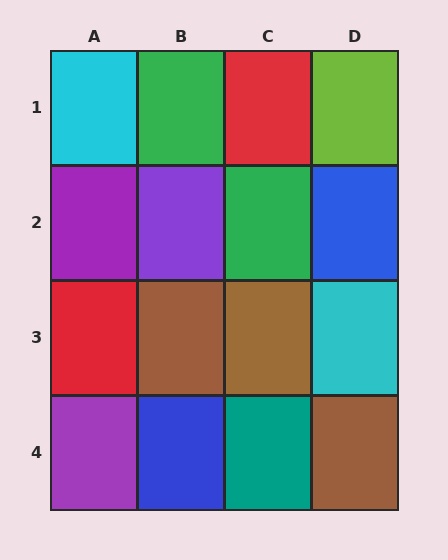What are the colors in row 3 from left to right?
Red, brown, brown, cyan.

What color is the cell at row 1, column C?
Red.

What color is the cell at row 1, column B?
Green.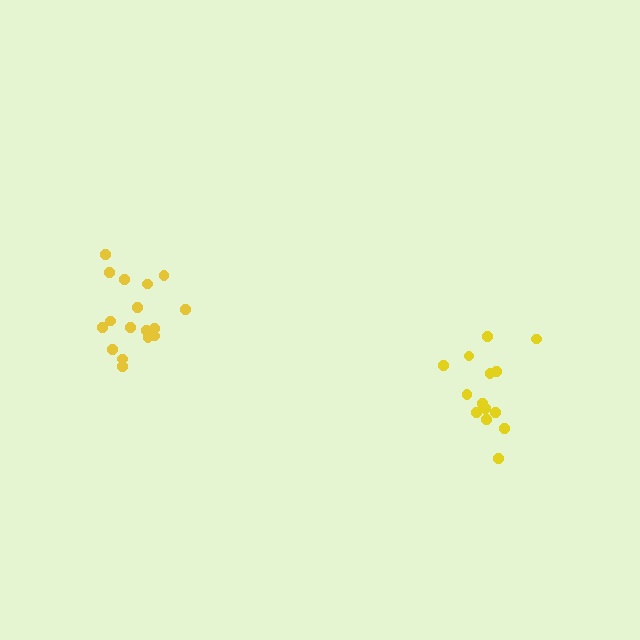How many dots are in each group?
Group 1: 14 dots, Group 2: 17 dots (31 total).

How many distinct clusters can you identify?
There are 2 distinct clusters.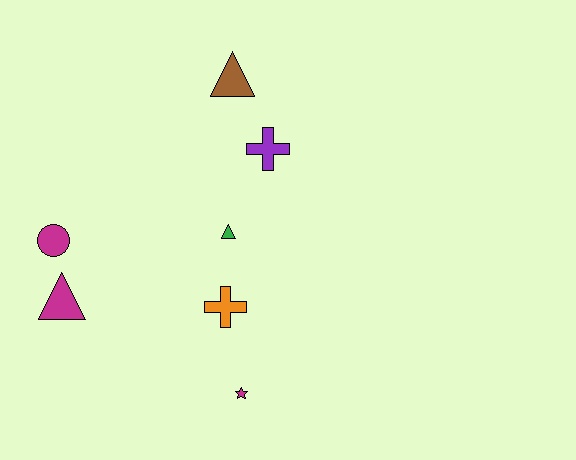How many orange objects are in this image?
There is 1 orange object.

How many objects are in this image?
There are 7 objects.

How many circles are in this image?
There is 1 circle.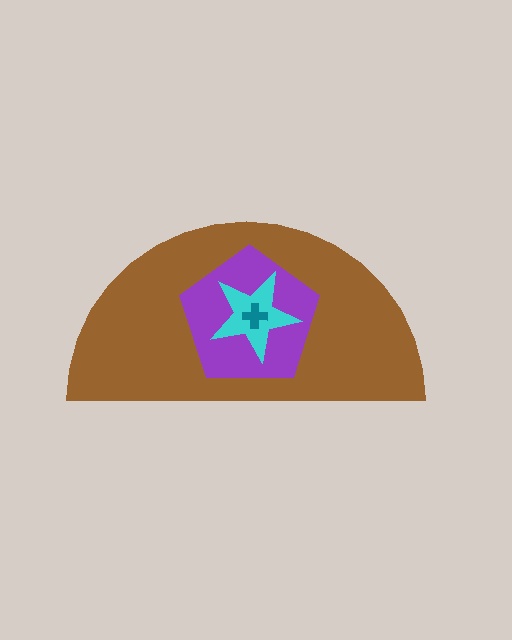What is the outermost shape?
The brown semicircle.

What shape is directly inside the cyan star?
The teal cross.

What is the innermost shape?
The teal cross.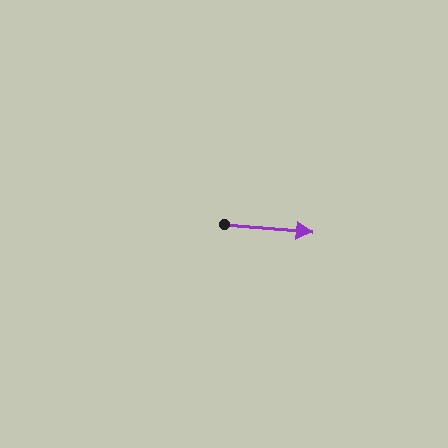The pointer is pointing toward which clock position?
Roughly 3 o'clock.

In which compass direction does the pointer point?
East.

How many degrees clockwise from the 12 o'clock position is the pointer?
Approximately 95 degrees.